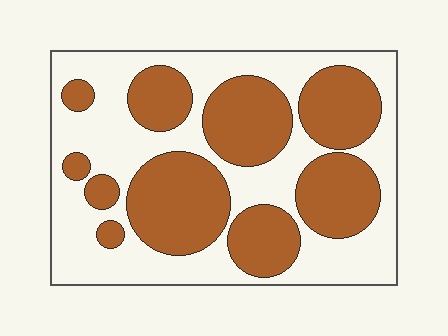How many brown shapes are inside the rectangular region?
10.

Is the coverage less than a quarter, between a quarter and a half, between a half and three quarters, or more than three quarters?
Between a quarter and a half.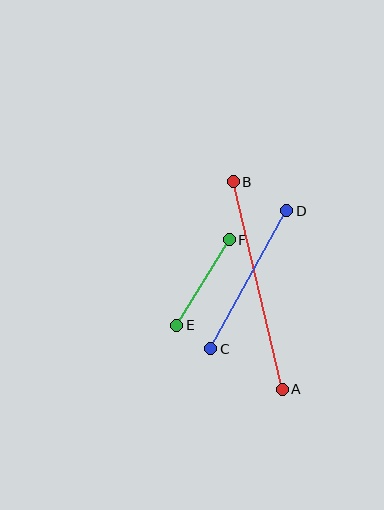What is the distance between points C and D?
The distance is approximately 157 pixels.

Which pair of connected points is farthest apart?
Points A and B are farthest apart.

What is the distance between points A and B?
The distance is approximately 213 pixels.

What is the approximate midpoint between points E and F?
The midpoint is at approximately (203, 283) pixels.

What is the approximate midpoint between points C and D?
The midpoint is at approximately (249, 280) pixels.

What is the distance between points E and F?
The distance is approximately 100 pixels.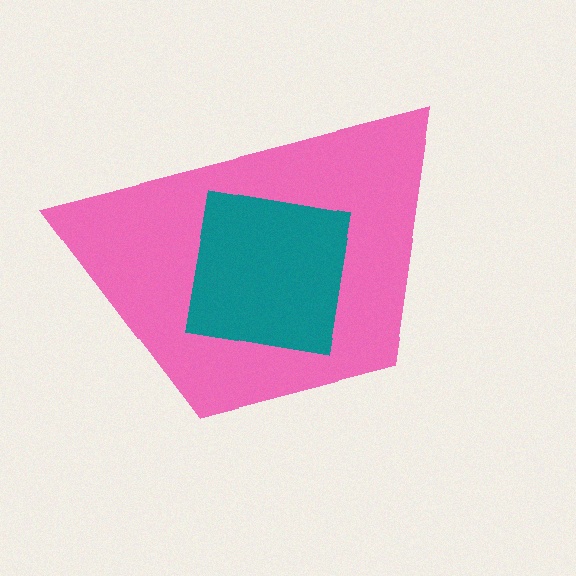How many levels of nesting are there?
2.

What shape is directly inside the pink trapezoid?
The teal square.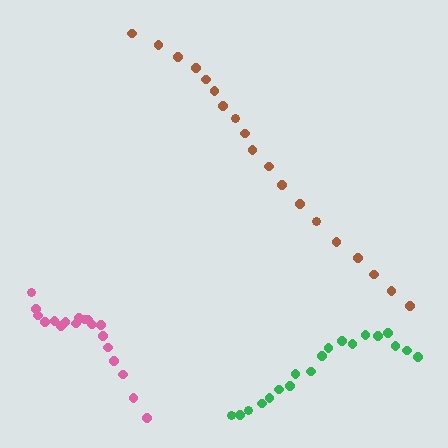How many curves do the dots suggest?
There are 3 distinct paths.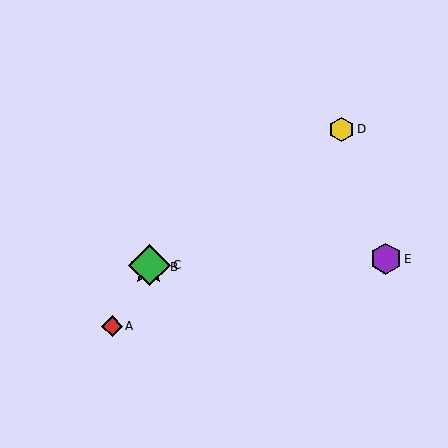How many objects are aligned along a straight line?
3 objects (A, B, C) are aligned along a straight line.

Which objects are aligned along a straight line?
Objects A, B, C are aligned along a straight line.